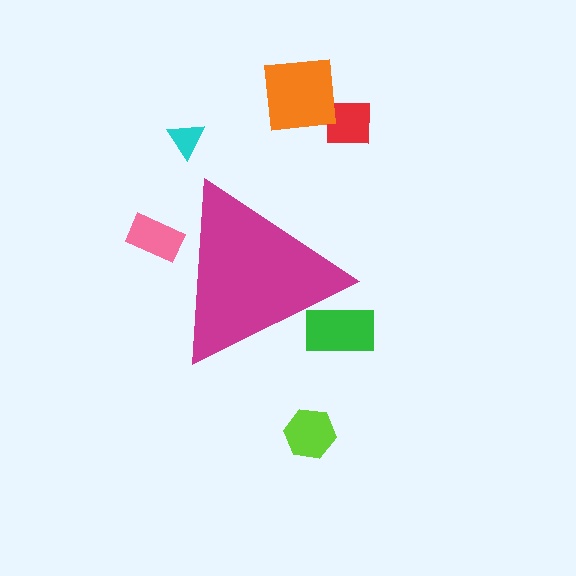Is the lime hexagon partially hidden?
No, the lime hexagon is fully visible.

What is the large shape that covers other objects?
A magenta triangle.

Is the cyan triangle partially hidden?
No, the cyan triangle is fully visible.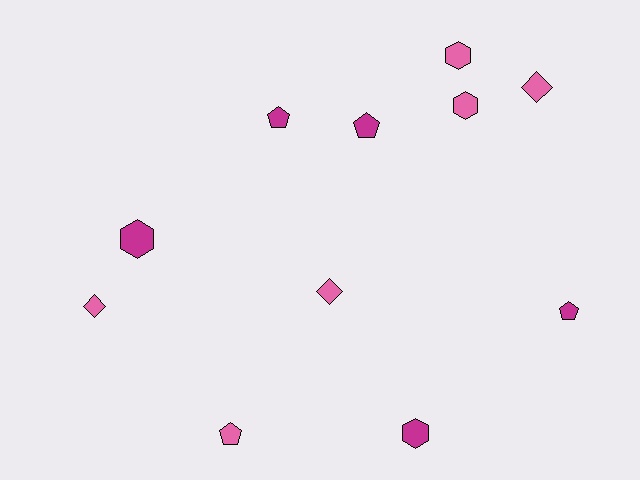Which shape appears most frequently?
Pentagon, with 4 objects.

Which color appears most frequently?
Pink, with 6 objects.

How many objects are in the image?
There are 11 objects.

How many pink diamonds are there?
There are 3 pink diamonds.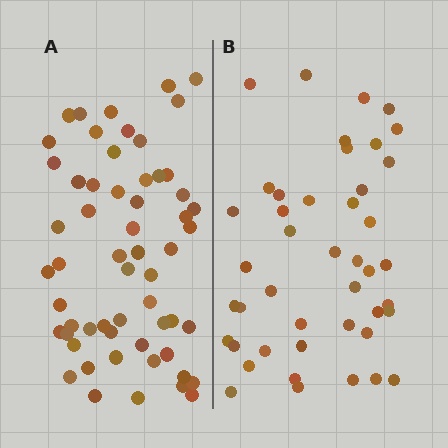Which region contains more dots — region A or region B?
Region A (the left region) has more dots.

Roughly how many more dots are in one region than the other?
Region A has approximately 15 more dots than region B.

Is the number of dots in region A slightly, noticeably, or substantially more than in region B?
Region A has noticeably more, but not dramatically so. The ratio is roughly 1.3 to 1.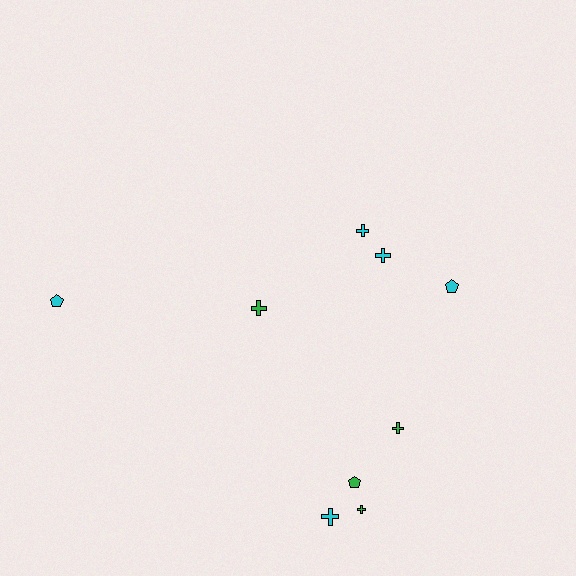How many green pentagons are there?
There is 1 green pentagon.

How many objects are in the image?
There are 9 objects.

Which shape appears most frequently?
Cross, with 6 objects.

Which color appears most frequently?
Cyan, with 5 objects.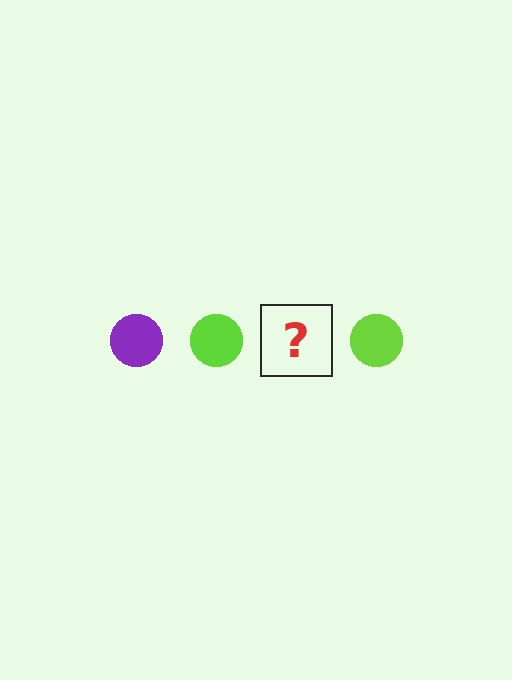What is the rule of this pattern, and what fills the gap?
The rule is that the pattern cycles through purple, lime circles. The gap should be filled with a purple circle.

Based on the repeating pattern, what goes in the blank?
The blank should be a purple circle.